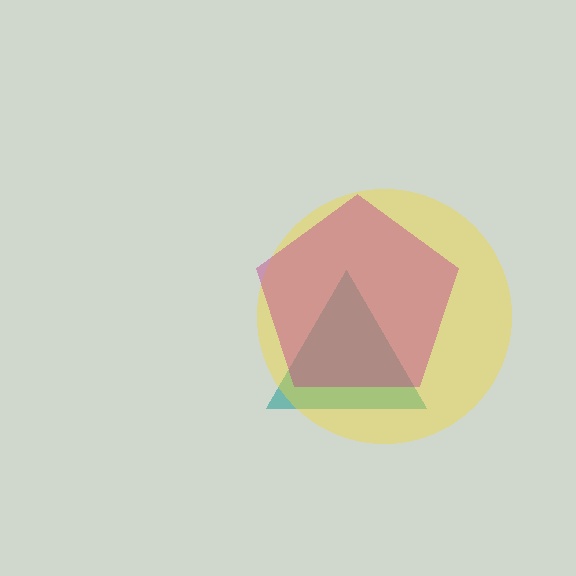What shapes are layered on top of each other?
The layered shapes are: a teal triangle, a yellow circle, a magenta pentagon.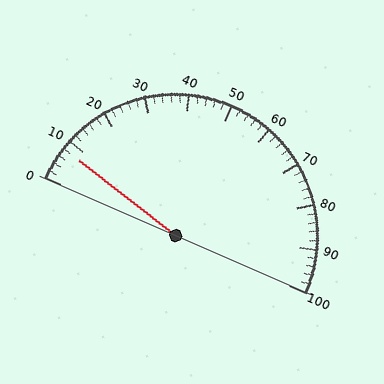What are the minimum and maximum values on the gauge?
The gauge ranges from 0 to 100.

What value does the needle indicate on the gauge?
The needle indicates approximately 8.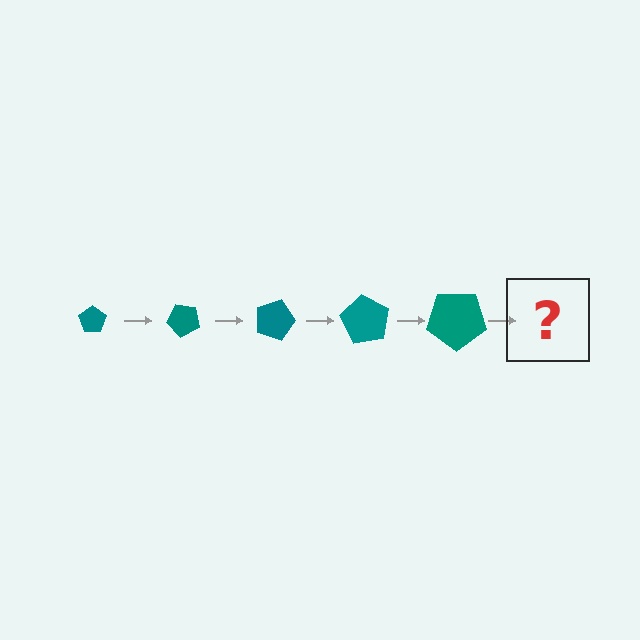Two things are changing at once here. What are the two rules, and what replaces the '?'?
The two rules are that the pentagon grows larger each step and it rotates 45 degrees each step. The '?' should be a pentagon, larger than the previous one and rotated 225 degrees from the start.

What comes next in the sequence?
The next element should be a pentagon, larger than the previous one and rotated 225 degrees from the start.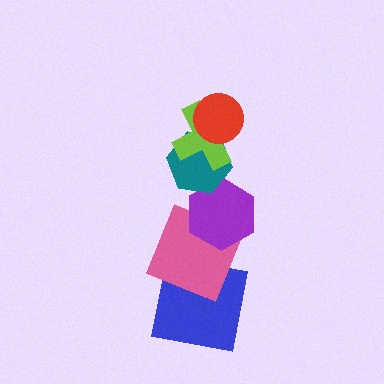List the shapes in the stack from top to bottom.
From top to bottom: the red circle, the lime cross, the teal hexagon, the purple hexagon, the pink square, the blue square.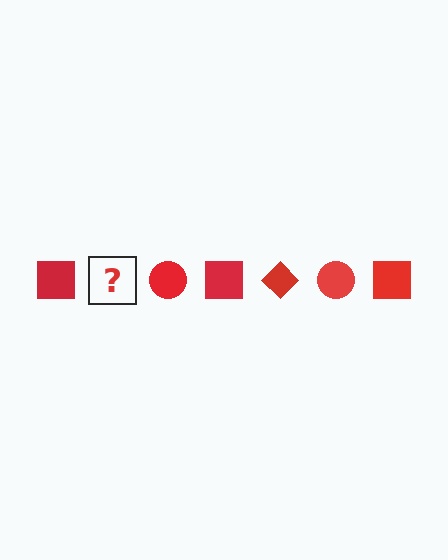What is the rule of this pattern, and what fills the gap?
The rule is that the pattern cycles through square, diamond, circle shapes in red. The gap should be filled with a red diamond.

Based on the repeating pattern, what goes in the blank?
The blank should be a red diamond.